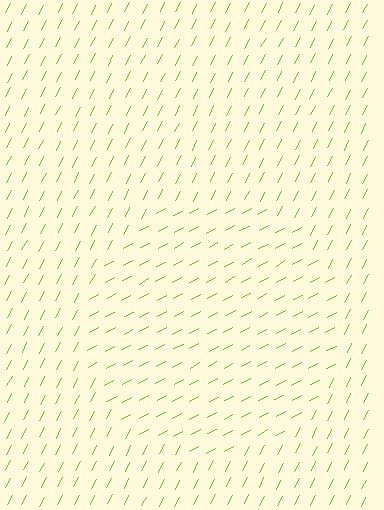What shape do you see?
I see a circle.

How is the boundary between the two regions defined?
The boundary is defined purely by a change in line orientation (approximately 34 degrees difference). All lines are the same color and thickness.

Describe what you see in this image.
The image is filled with small lime line segments. A circle region in the image has lines oriented differently from the surrounding lines, creating a visible texture boundary.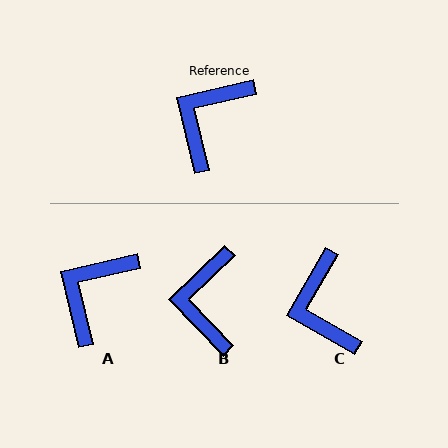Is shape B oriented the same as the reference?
No, it is off by about 31 degrees.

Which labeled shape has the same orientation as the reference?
A.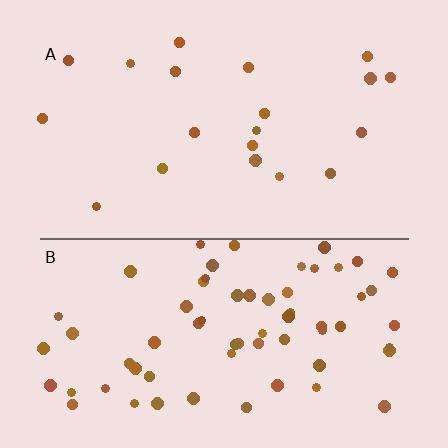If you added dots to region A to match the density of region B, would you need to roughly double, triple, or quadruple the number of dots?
Approximately triple.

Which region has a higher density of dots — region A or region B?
B (the bottom).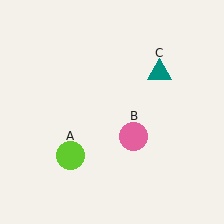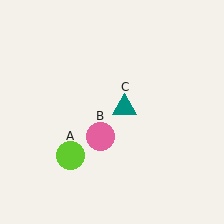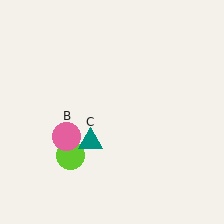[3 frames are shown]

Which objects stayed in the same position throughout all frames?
Lime circle (object A) remained stationary.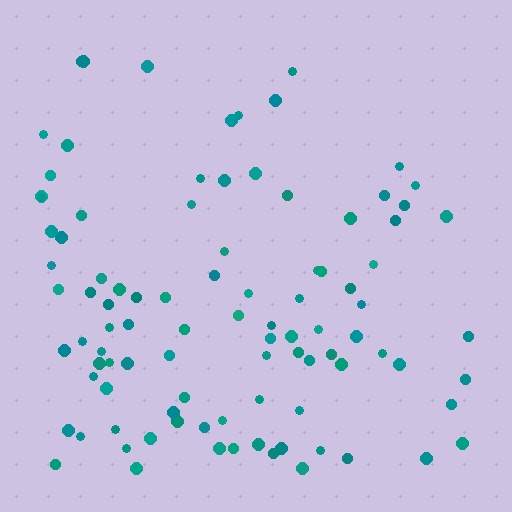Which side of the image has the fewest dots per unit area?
The top.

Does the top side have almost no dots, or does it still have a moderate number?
Still a moderate number, just noticeably fewer than the bottom.